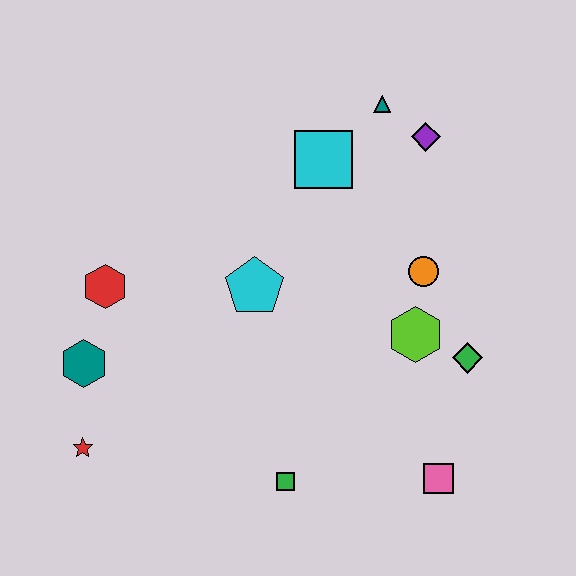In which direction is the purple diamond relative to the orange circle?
The purple diamond is above the orange circle.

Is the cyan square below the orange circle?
No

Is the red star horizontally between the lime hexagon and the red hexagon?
No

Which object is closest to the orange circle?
The lime hexagon is closest to the orange circle.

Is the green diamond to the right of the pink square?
Yes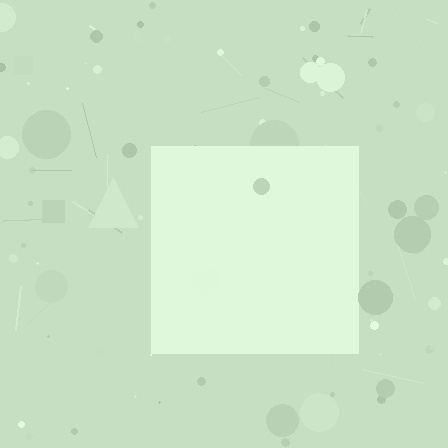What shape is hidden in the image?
A square is hidden in the image.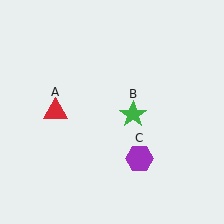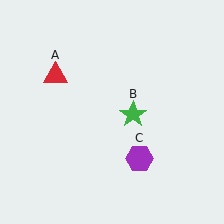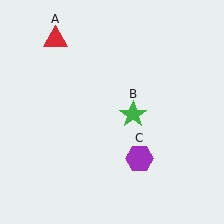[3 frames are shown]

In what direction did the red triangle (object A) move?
The red triangle (object A) moved up.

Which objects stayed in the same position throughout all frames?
Green star (object B) and purple hexagon (object C) remained stationary.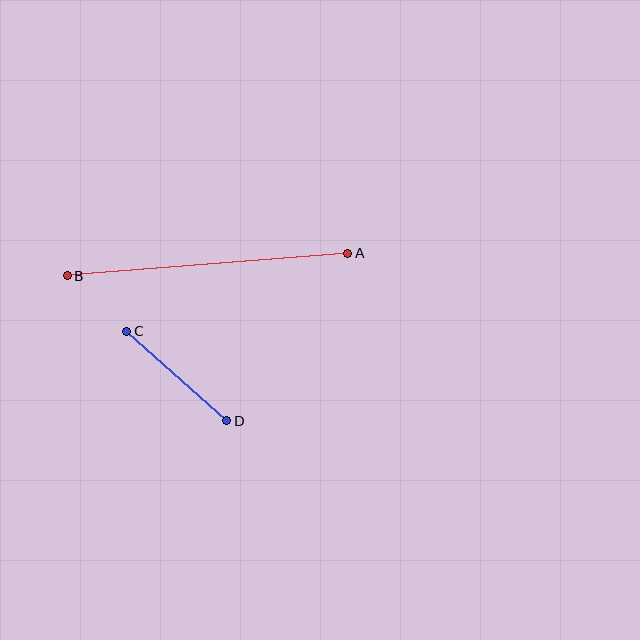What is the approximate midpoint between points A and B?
The midpoint is at approximately (207, 264) pixels.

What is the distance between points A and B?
The distance is approximately 281 pixels.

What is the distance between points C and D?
The distance is approximately 134 pixels.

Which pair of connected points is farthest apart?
Points A and B are farthest apart.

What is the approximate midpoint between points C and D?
The midpoint is at approximately (177, 376) pixels.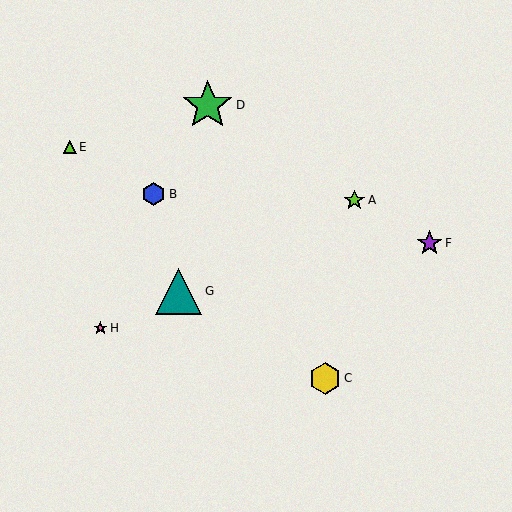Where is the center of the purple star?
The center of the purple star is at (429, 243).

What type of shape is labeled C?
Shape C is a yellow hexagon.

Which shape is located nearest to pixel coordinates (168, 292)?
The teal triangle (labeled G) at (179, 291) is nearest to that location.